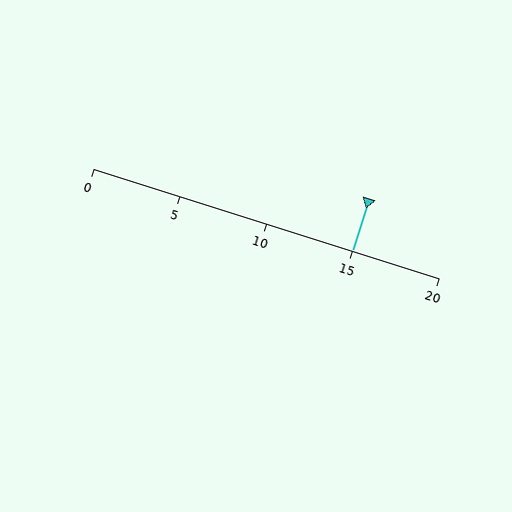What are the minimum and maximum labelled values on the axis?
The axis runs from 0 to 20.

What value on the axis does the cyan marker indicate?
The marker indicates approximately 15.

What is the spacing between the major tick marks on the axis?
The major ticks are spaced 5 apart.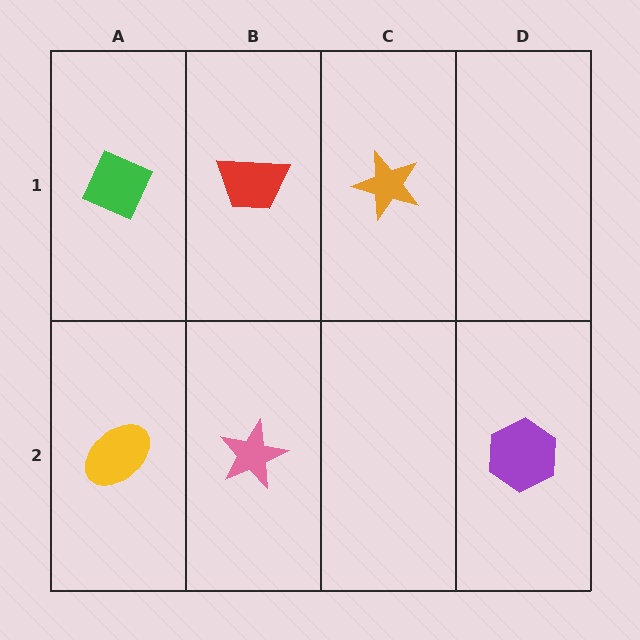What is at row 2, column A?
A yellow ellipse.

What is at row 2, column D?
A purple hexagon.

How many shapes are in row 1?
3 shapes.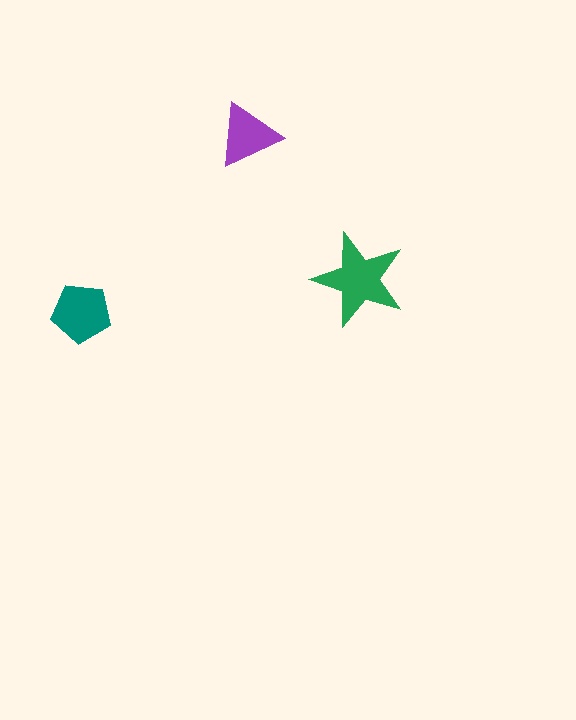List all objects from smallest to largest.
The purple triangle, the teal pentagon, the green star.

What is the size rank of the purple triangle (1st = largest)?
3rd.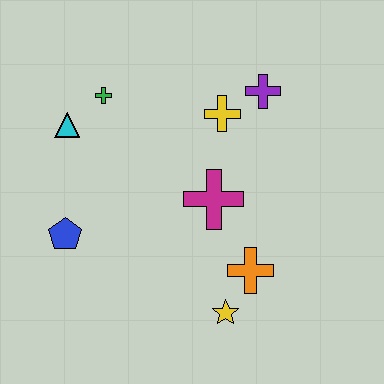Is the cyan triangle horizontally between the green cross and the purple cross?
No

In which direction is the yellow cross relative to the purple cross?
The yellow cross is to the left of the purple cross.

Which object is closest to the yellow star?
The orange cross is closest to the yellow star.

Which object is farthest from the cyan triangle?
The yellow star is farthest from the cyan triangle.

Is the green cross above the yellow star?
Yes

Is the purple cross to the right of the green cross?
Yes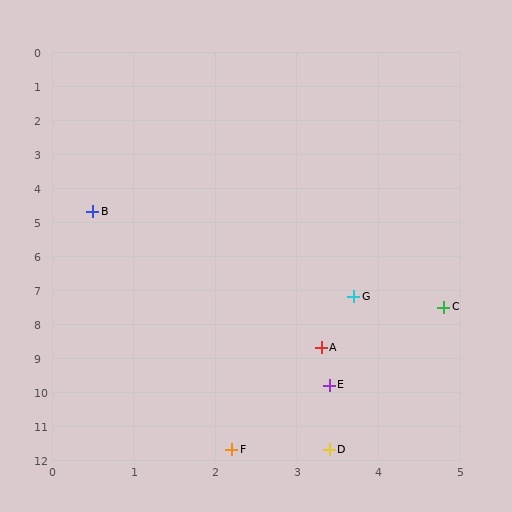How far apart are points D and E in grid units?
Points D and E are about 1.9 grid units apart.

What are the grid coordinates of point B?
Point B is at approximately (0.5, 4.7).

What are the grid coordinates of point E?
Point E is at approximately (3.4, 9.8).